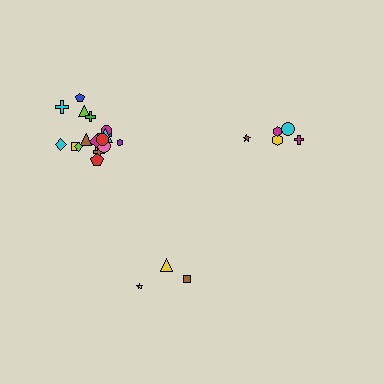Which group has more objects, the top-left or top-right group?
The top-left group.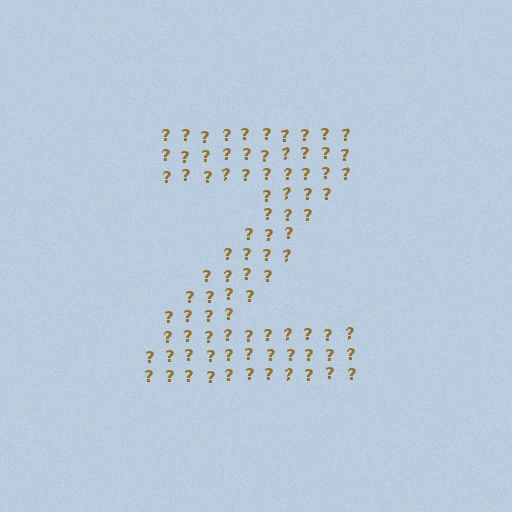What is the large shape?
The large shape is the letter Z.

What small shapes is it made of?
It is made of small question marks.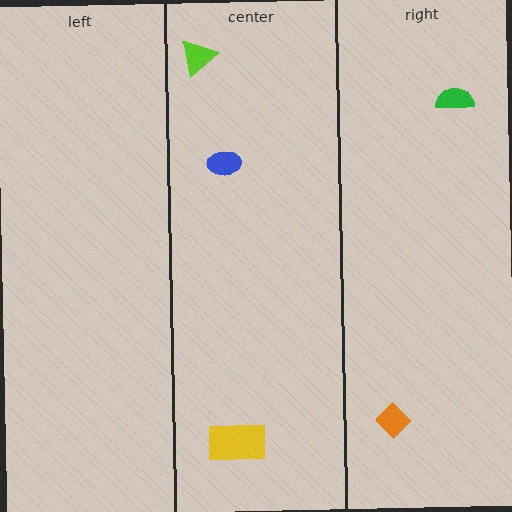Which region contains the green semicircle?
The right region.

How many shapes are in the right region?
2.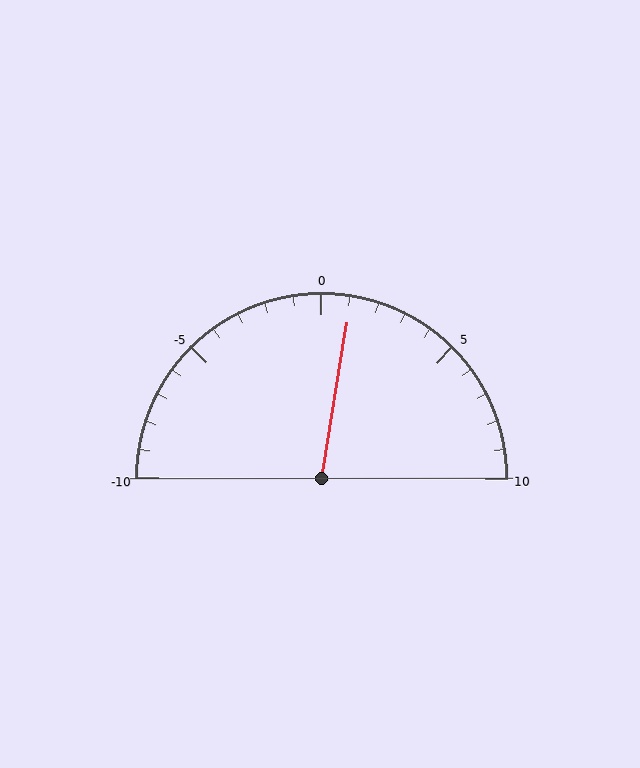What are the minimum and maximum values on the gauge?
The gauge ranges from -10 to 10.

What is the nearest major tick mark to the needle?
The nearest major tick mark is 0.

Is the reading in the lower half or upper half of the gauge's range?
The reading is in the upper half of the range (-10 to 10).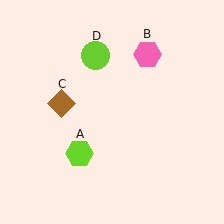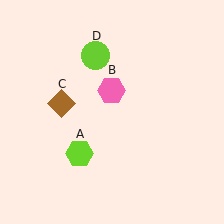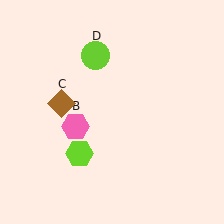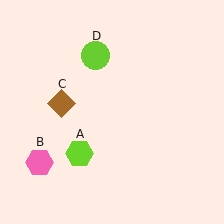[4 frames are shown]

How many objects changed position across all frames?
1 object changed position: pink hexagon (object B).